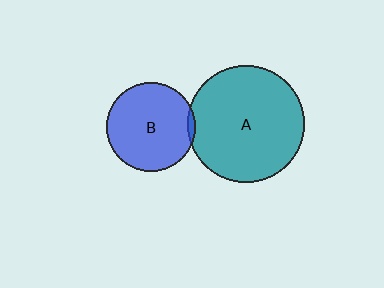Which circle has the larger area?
Circle A (teal).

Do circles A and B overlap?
Yes.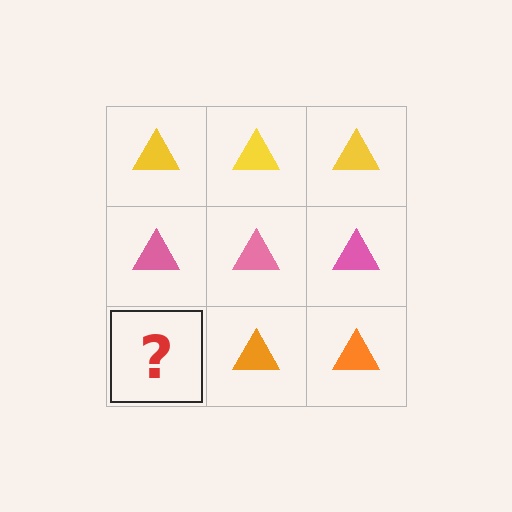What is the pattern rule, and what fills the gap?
The rule is that each row has a consistent color. The gap should be filled with an orange triangle.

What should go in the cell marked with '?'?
The missing cell should contain an orange triangle.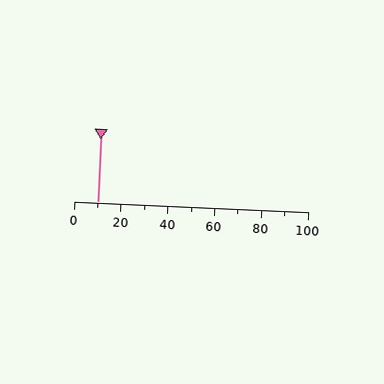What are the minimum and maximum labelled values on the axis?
The axis runs from 0 to 100.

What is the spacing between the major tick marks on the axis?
The major ticks are spaced 20 apart.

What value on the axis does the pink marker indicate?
The marker indicates approximately 10.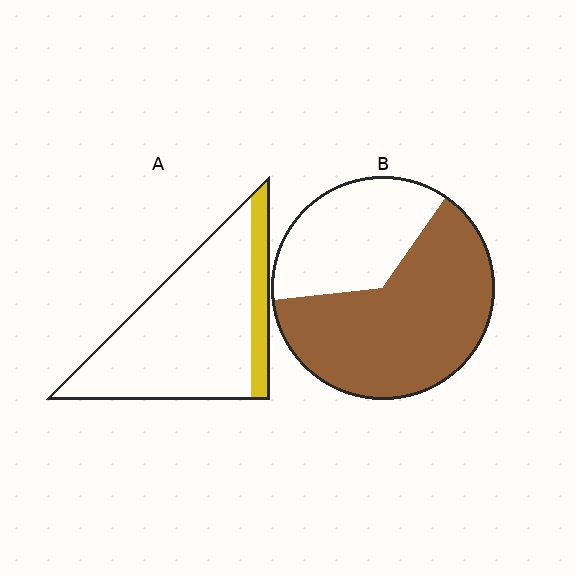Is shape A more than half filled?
No.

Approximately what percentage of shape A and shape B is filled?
A is approximately 15% and B is approximately 65%.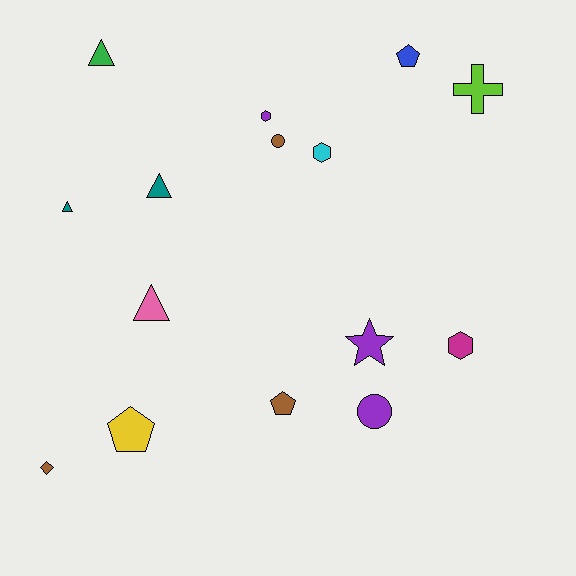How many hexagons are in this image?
There are 3 hexagons.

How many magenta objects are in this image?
There is 1 magenta object.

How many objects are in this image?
There are 15 objects.